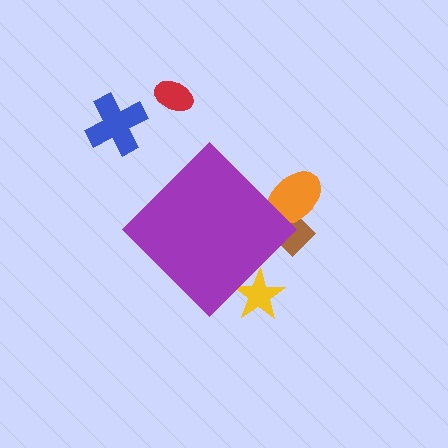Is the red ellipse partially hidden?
No, the red ellipse is fully visible.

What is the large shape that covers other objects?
A purple diamond.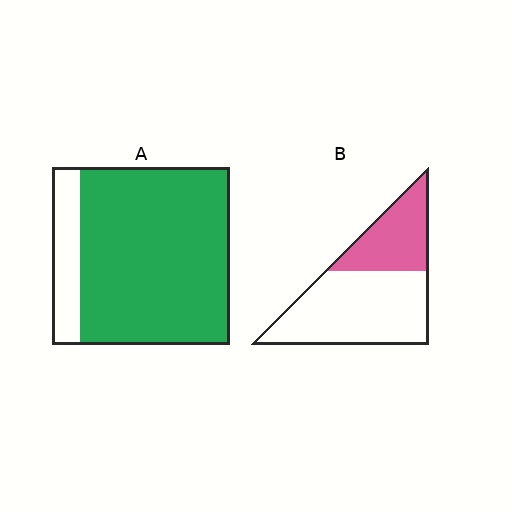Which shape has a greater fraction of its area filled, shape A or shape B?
Shape A.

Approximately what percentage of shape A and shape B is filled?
A is approximately 85% and B is approximately 35%.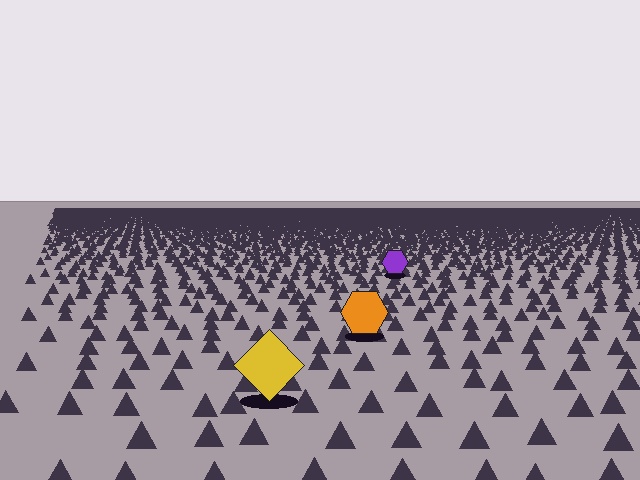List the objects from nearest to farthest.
From nearest to farthest: the yellow diamond, the orange hexagon, the purple hexagon.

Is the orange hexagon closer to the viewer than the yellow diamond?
No. The yellow diamond is closer — you can tell from the texture gradient: the ground texture is coarser near it.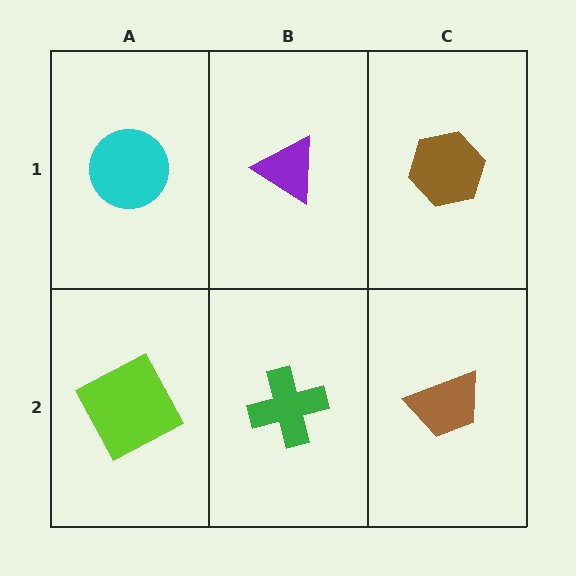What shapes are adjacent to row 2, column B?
A purple triangle (row 1, column B), a lime square (row 2, column A), a brown trapezoid (row 2, column C).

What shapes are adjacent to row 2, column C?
A brown hexagon (row 1, column C), a green cross (row 2, column B).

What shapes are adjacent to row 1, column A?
A lime square (row 2, column A), a purple triangle (row 1, column B).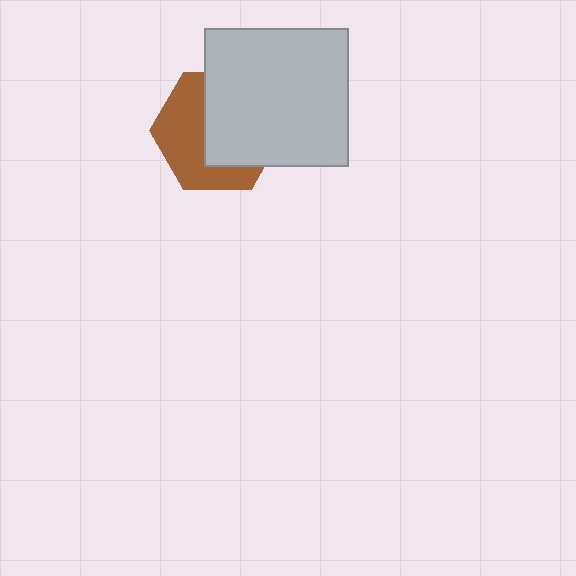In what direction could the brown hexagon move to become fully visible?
The brown hexagon could move toward the lower-left. That would shift it out from behind the light gray rectangle entirely.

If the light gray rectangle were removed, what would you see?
You would see the complete brown hexagon.